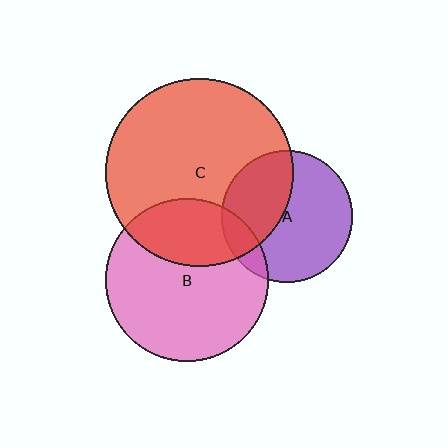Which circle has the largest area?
Circle C (red).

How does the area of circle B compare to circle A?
Approximately 1.5 times.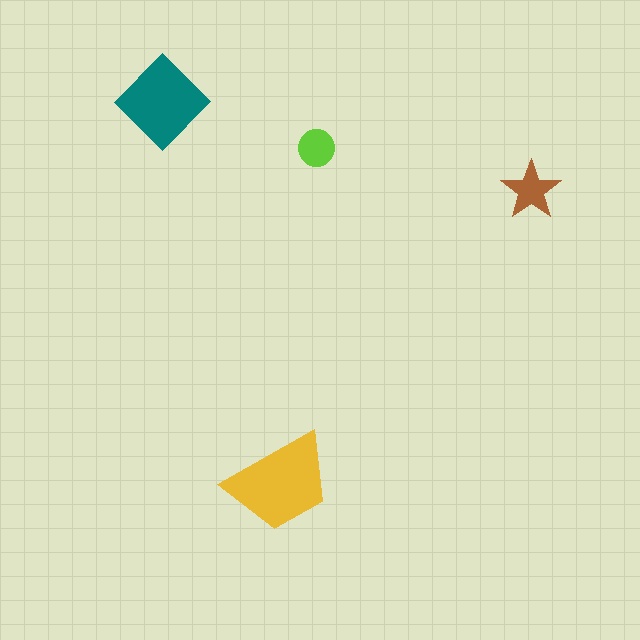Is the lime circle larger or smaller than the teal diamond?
Smaller.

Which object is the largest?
The yellow trapezoid.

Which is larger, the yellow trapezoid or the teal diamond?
The yellow trapezoid.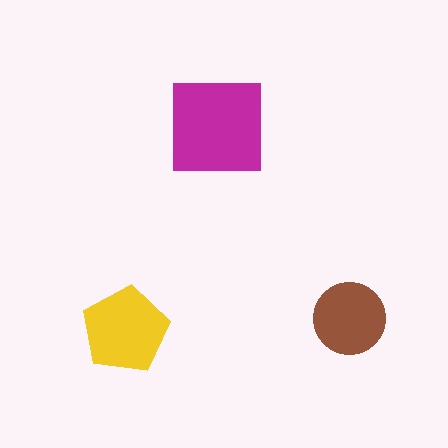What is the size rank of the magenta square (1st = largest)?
1st.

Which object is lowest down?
The yellow pentagon is bottommost.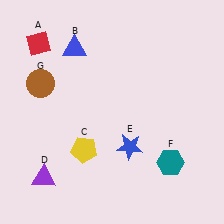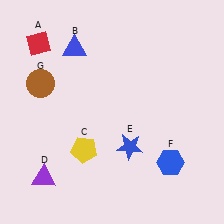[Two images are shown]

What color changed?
The hexagon (F) changed from teal in Image 1 to blue in Image 2.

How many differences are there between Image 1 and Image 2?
There is 1 difference between the two images.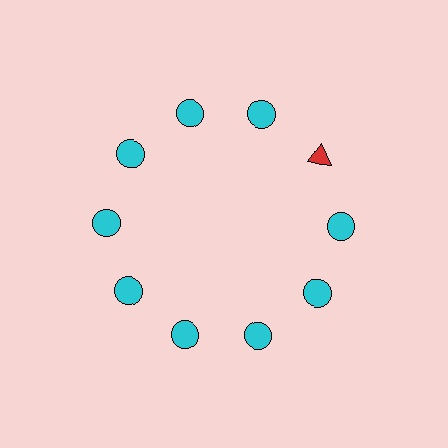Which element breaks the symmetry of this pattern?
The red triangle at roughly the 2 o'clock position breaks the symmetry. All other shapes are cyan circles.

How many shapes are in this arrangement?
There are 10 shapes arranged in a ring pattern.